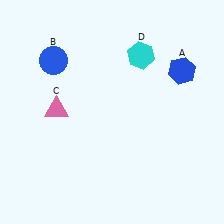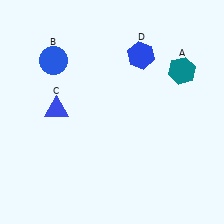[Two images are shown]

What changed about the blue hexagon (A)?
In Image 1, A is blue. In Image 2, it changed to teal.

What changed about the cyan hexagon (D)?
In Image 1, D is cyan. In Image 2, it changed to blue.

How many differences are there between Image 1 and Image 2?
There are 3 differences between the two images.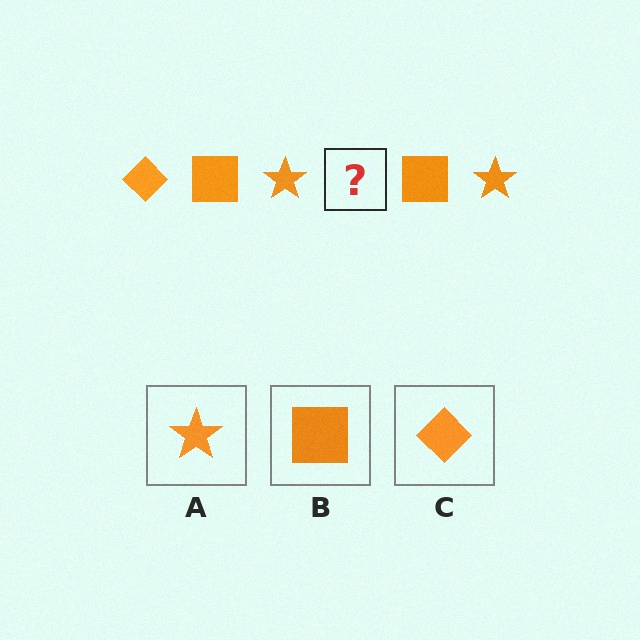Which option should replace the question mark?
Option C.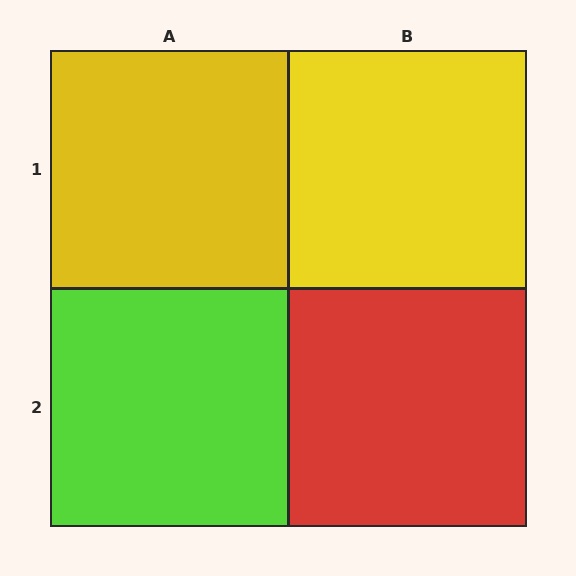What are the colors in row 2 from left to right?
Lime, red.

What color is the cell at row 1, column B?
Yellow.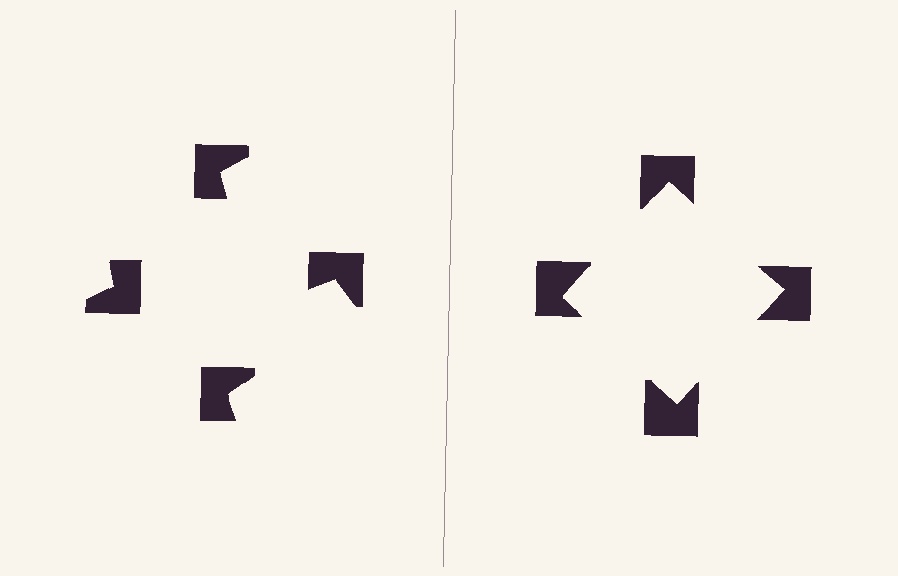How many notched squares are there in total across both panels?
8 — 4 on each side.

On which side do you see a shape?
An illusory square appears on the right side. On the left side the wedge cuts are rotated, so no coherent shape forms.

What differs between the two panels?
The notched squares are positioned identically on both sides; only the wedge orientations differ. On the right they align to a square; on the left they are misaligned.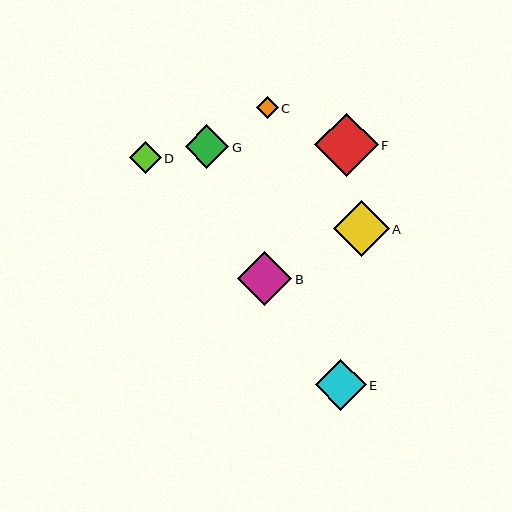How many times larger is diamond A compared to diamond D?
Diamond A is approximately 1.7 times the size of diamond D.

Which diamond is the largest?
Diamond F is the largest with a size of approximately 64 pixels.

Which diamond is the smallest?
Diamond C is the smallest with a size of approximately 22 pixels.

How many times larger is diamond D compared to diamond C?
Diamond D is approximately 1.5 times the size of diamond C.